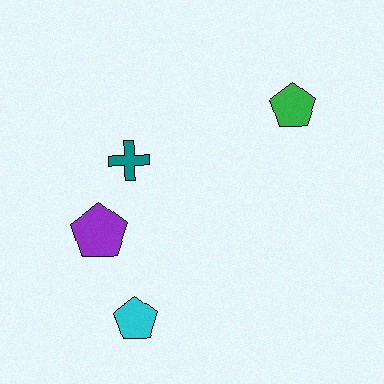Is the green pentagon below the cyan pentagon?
No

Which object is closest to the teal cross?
The purple pentagon is closest to the teal cross.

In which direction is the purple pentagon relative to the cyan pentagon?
The purple pentagon is above the cyan pentagon.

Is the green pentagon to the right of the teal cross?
Yes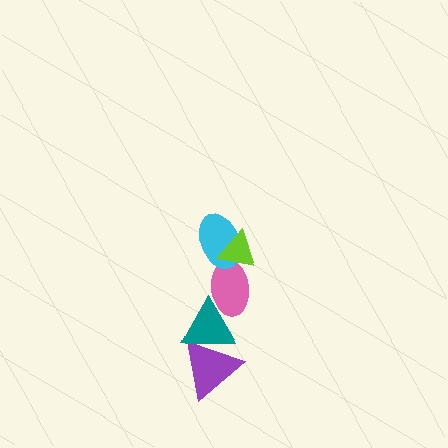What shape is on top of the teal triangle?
The pink ellipse is on top of the teal triangle.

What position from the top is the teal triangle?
The teal triangle is 4th from the top.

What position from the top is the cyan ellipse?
The cyan ellipse is 2nd from the top.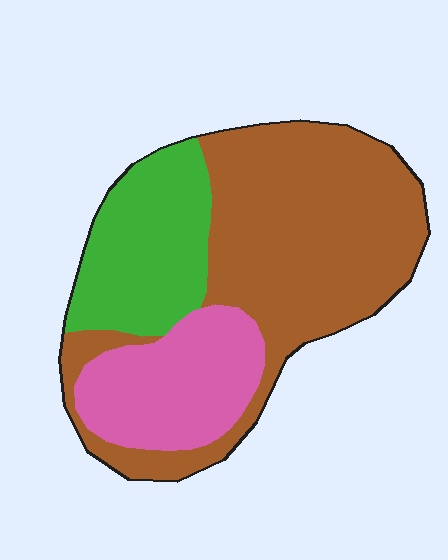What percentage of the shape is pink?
Pink covers 22% of the shape.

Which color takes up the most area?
Brown, at roughly 55%.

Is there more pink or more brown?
Brown.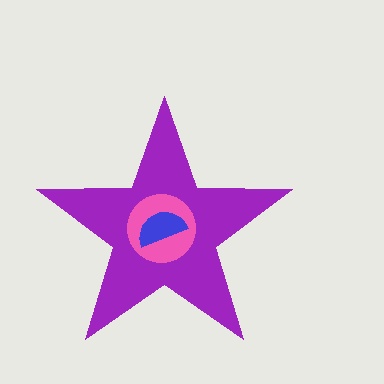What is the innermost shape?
The blue semicircle.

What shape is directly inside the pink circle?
The blue semicircle.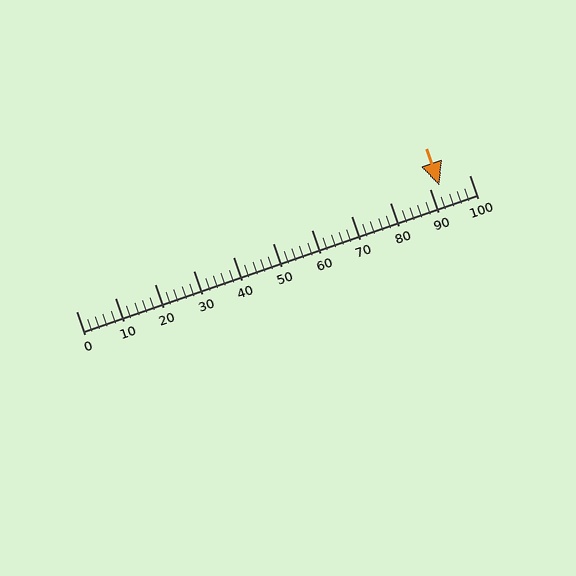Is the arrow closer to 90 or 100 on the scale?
The arrow is closer to 90.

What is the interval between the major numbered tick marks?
The major tick marks are spaced 10 units apart.